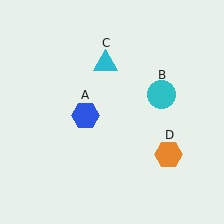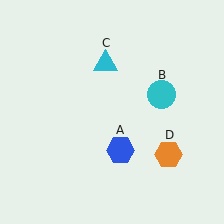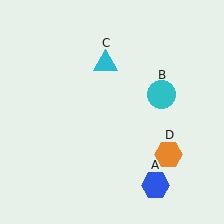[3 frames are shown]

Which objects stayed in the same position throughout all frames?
Cyan circle (object B) and cyan triangle (object C) and orange hexagon (object D) remained stationary.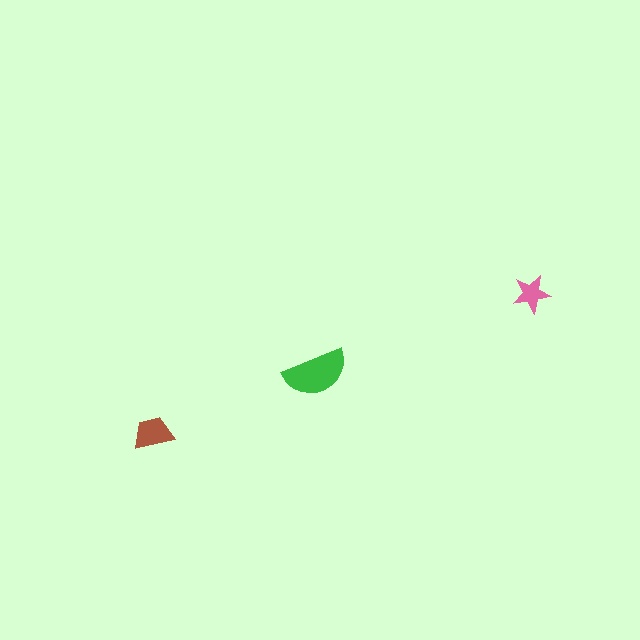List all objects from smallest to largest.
The pink star, the brown trapezoid, the green semicircle.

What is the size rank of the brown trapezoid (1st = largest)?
2nd.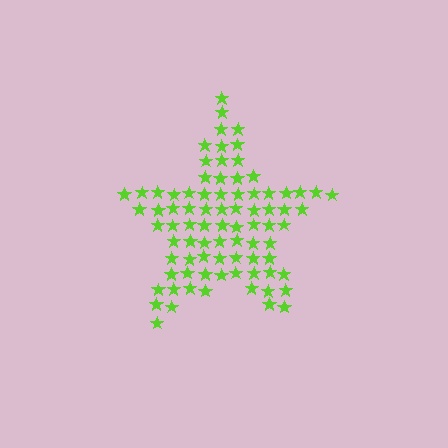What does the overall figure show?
The overall figure shows a star.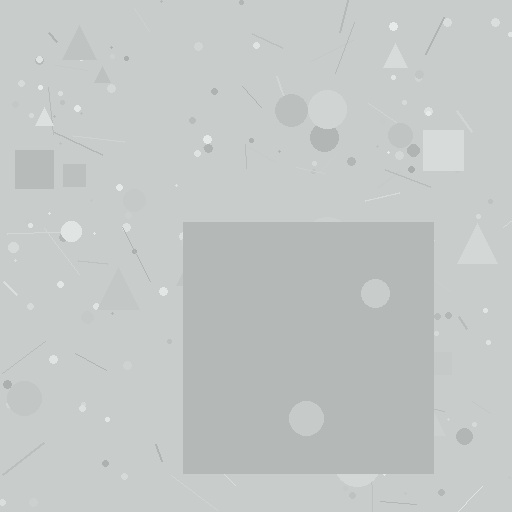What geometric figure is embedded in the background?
A square is embedded in the background.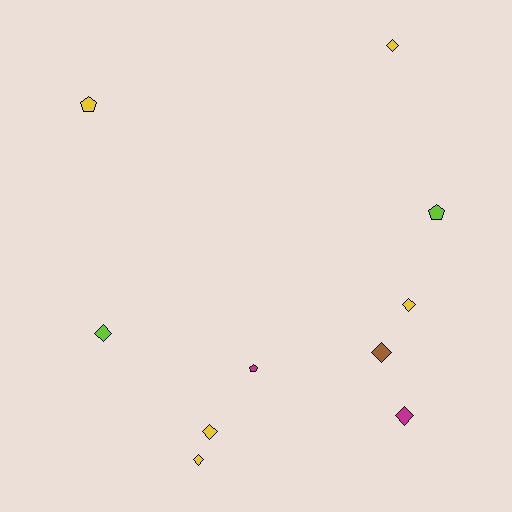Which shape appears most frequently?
Diamond, with 7 objects.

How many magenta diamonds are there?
There is 1 magenta diamond.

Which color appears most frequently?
Yellow, with 5 objects.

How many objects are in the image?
There are 10 objects.